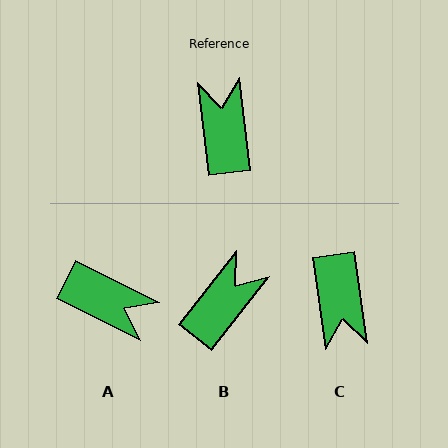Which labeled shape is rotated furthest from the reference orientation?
C, about 179 degrees away.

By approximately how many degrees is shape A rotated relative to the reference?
Approximately 123 degrees clockwise.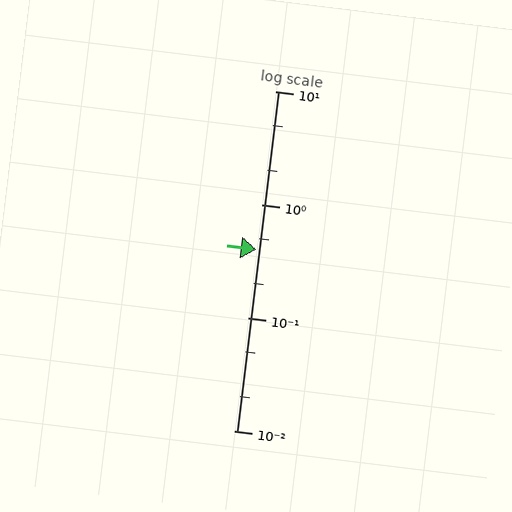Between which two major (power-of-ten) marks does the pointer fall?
The pointer is between 0.1 and 1.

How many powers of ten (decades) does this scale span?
The scale spans 3 decades, from 0.01 to 10.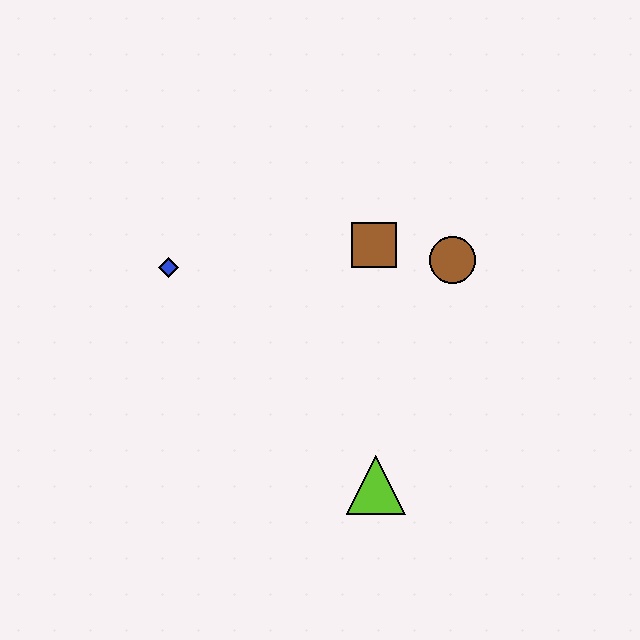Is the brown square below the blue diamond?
No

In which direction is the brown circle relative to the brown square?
The brown circle is to the right of the brown square.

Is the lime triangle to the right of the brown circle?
No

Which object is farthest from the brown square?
The lime triangle is farthest from the brown square.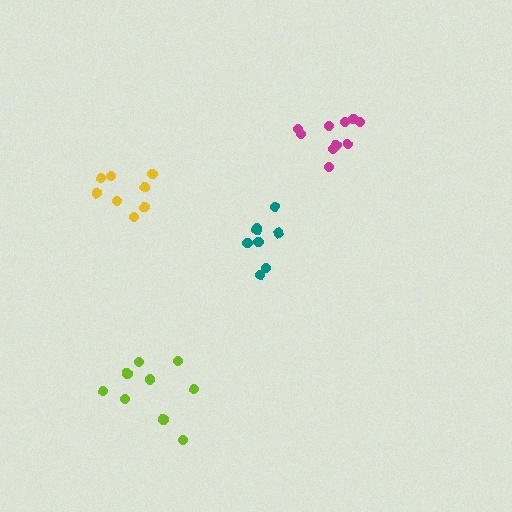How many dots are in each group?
Group 1: 8 dots, Group 2: 8 dots, Group 3: 10 dots, Group 4: 9 dots (35 total).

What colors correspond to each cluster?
The clusters are colored: teal, yellow, magenta, lime.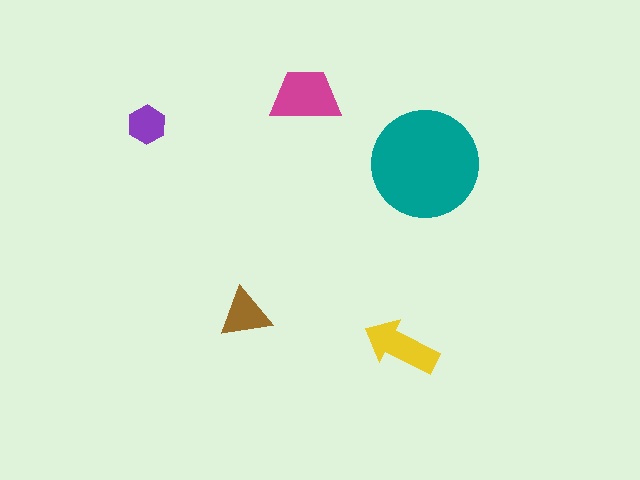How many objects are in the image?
There are 5 objects in the image.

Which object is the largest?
The teal circle.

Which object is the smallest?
The purple hexagon.